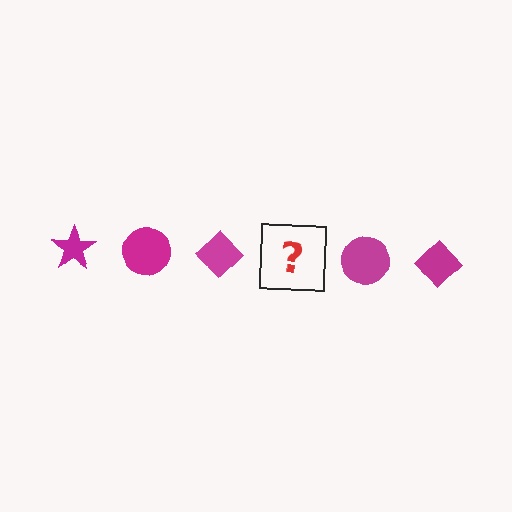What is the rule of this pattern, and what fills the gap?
The rule is that the pattern cycles through star, circle, diamond shapes in magenta. The gap should be filled with a magenta star.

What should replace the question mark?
The question mark should be replaced with a magenta star.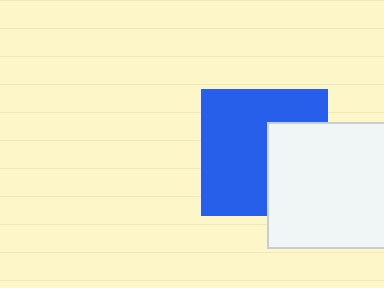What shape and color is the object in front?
The object in front is a white rectangle.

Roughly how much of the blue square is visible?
About half of it is visible (roughly 64%).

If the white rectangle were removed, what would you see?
You would see the complete blue square.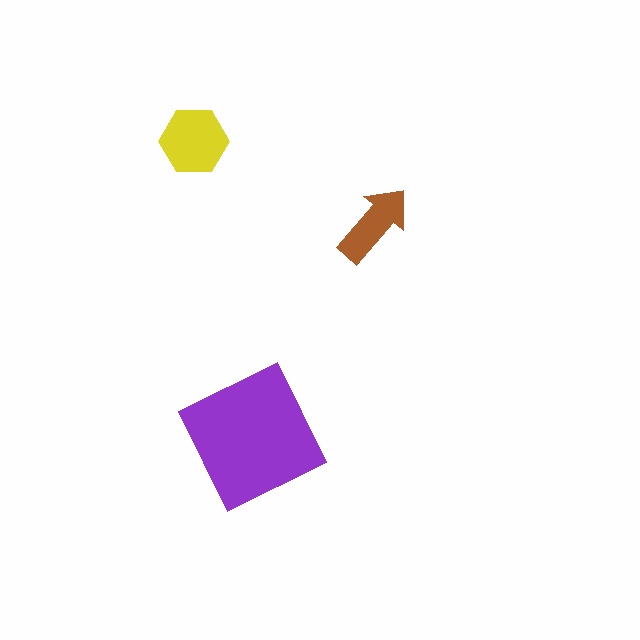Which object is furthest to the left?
The yellow hexagon is leftmost.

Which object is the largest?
The purple square.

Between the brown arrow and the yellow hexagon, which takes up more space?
The yellow hexagon.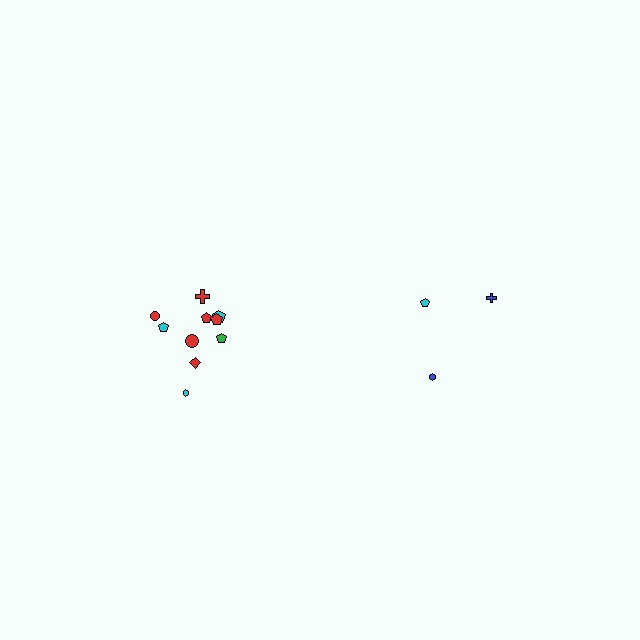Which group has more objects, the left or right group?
The left group.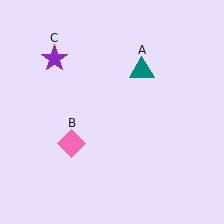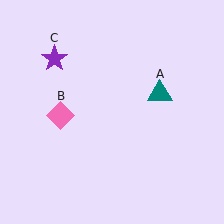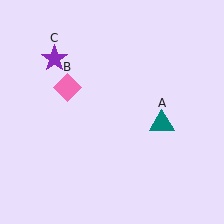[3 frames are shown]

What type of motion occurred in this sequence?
The teal triangle (object A), pink diamond (object B) rotated clockwise around the center of the scene.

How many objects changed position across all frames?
2 objects changed position: teal triangle (object A), pink diamond (object B).